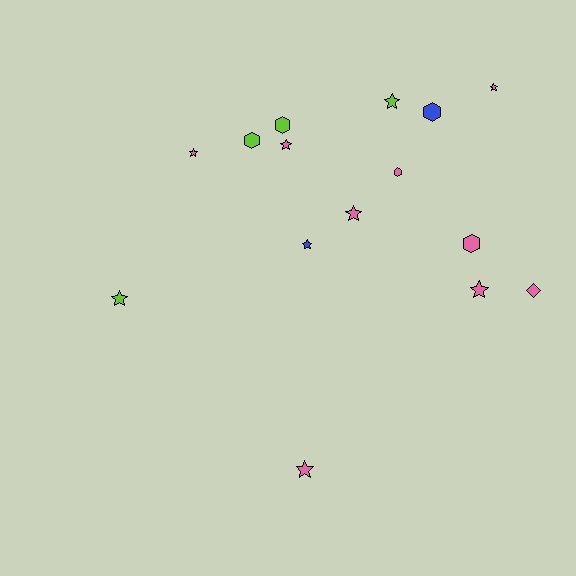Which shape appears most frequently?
Star, with 9 objects.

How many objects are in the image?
There are 15 objects.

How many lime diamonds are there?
There are no lime diamonds.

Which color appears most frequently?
Pink, with 9 objects.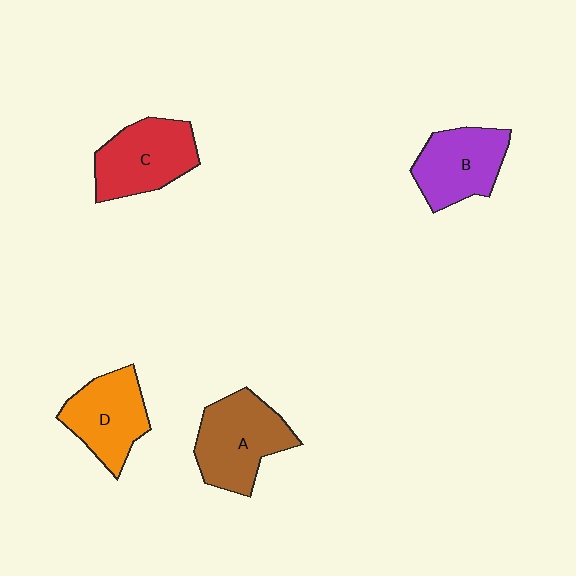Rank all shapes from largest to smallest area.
From largest to smallest: A (brown), C (red), D (orange), B (purple).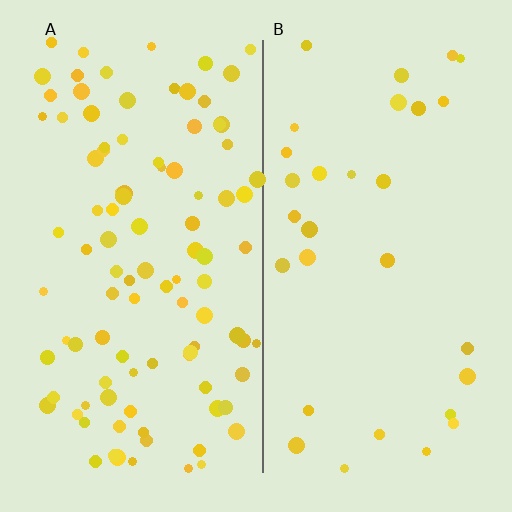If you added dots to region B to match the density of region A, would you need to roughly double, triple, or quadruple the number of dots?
Approximately triple.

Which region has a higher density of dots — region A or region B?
A (the left).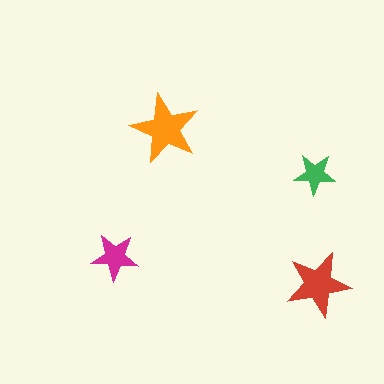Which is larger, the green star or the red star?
The red one.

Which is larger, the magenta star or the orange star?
The orange one.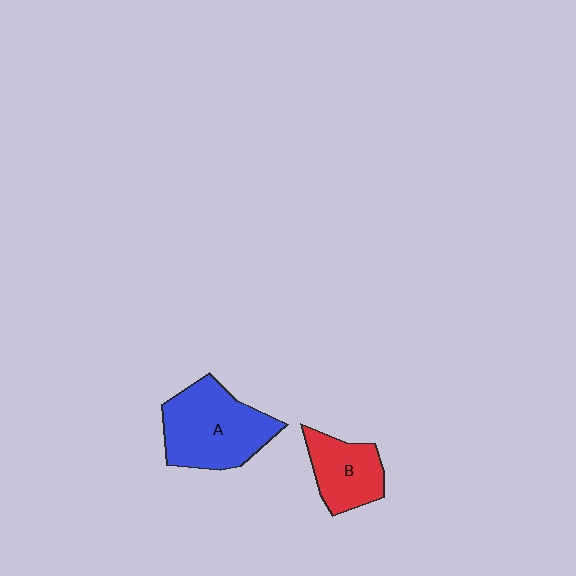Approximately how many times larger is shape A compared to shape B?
Approximately 1.6 times.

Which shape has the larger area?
Shape A (blue).